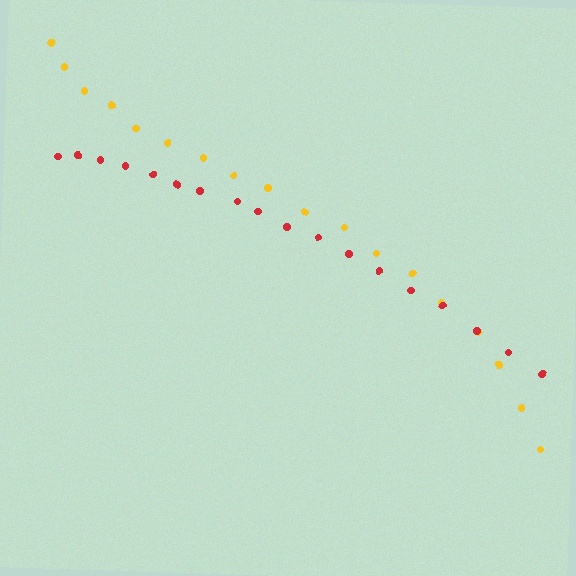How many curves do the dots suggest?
There are 2 distinct paths.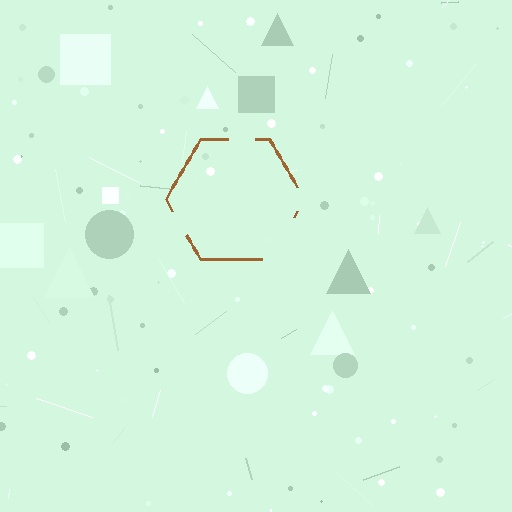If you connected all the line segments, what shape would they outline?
They would outline a hexagon.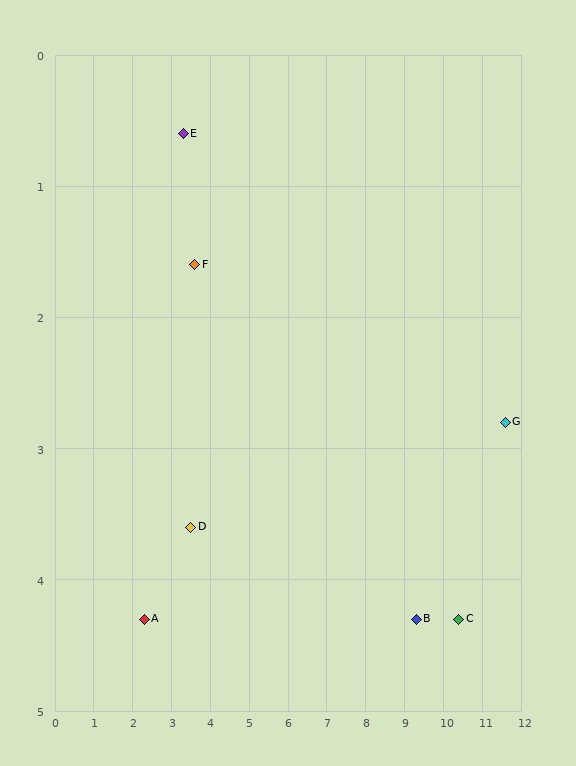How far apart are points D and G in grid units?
Points D and G are about 8.1 grid units apart.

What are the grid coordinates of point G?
Point G is at approximately (11.6, 2.8).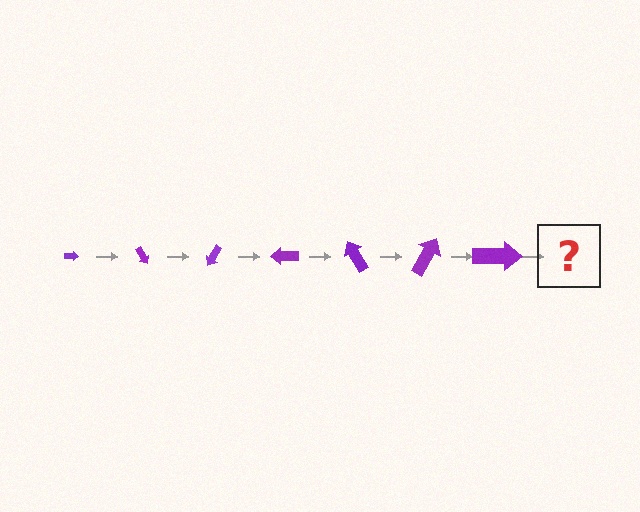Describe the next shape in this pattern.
It should be an arrow, larger than the previous one and rotated 420 degrees from the start.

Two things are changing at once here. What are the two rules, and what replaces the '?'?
The two rules are that the arrow grows larger each step and it rotates 60 degrees each step. The '?' should be an arrow, larger than the previous one and rotated 420 degrees from the start.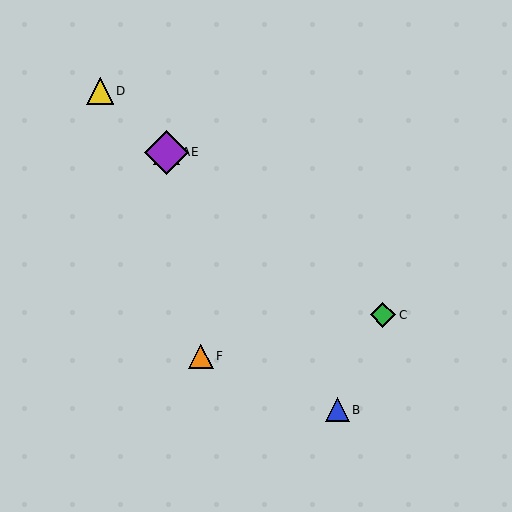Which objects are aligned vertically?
Objects A, E are aligned vertically.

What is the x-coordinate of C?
Object C is at x≈383.